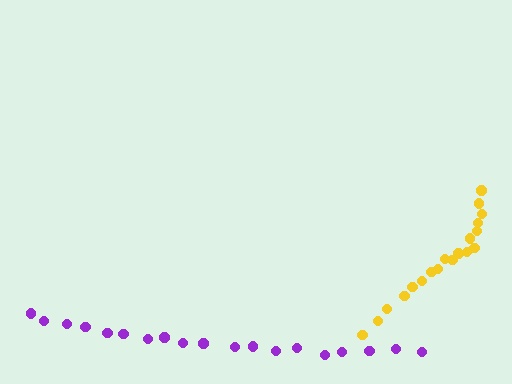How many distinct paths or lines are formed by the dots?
There are 2 distinct paths.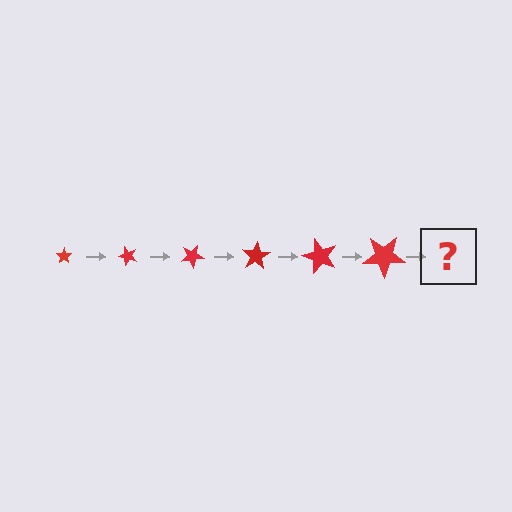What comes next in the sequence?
The next element should be a star, larger than the previous one and rotated 300 degrees from the start.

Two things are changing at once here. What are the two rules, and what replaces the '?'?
The two rules are that the star grows larger each step and it rotates 50 degrees each step. The '?' should be a star, larger than the previous one and rotated 300 degrees from the start.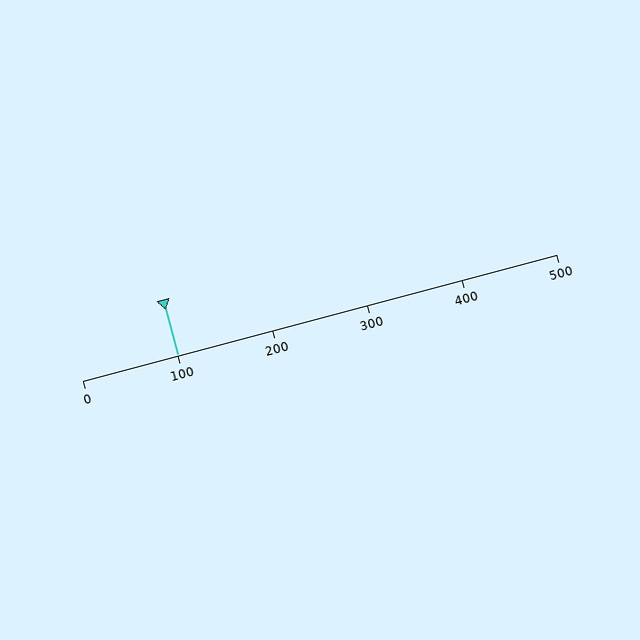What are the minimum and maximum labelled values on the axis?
The axis runs from 0 to 500.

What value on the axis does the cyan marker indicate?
The marker indicates approximately 100.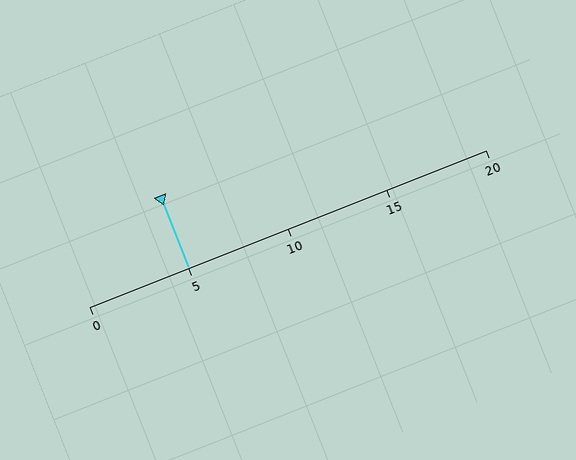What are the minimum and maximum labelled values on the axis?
The axis runs from 0 to 20.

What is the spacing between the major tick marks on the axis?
The major ticks are spaced 5 apart.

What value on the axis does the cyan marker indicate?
The marker indicates approximately 5.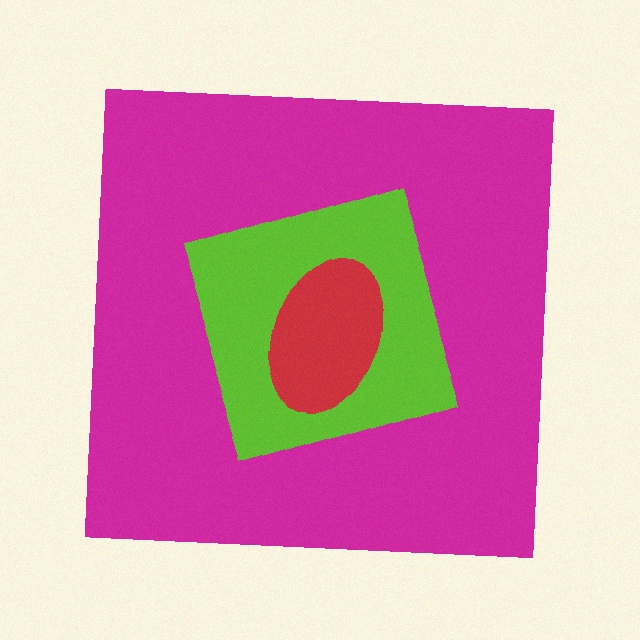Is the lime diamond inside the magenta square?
Yes.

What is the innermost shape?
The red ellipse.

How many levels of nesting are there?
3.